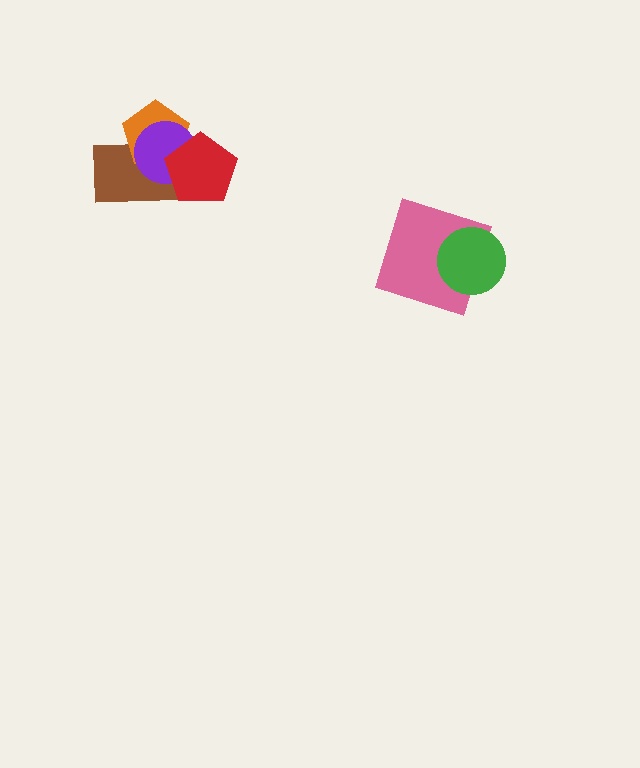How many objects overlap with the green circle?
1 object overlaps with the green circle.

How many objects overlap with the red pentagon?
3 objects overlap with the red pentagon.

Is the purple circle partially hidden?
Yes, it is partially covered by another shape.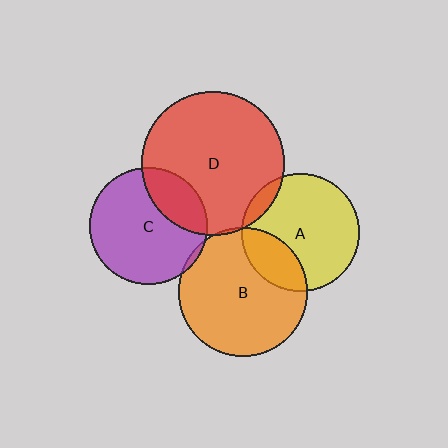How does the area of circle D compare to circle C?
Approximately 1.5 times.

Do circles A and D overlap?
Yes.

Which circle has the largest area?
Circle D (red).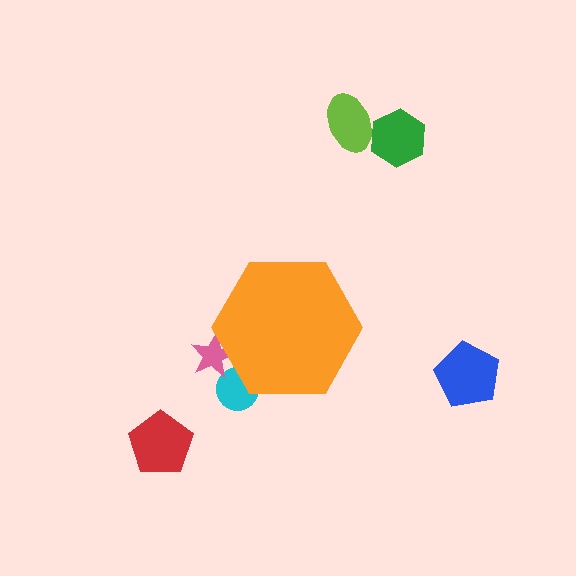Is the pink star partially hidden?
Yes, the pink star is partially hidden behind the orange hexagon.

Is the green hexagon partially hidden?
No, the green hexagon is fully visible.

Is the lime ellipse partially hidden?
No, the lime ellipse is fully visible.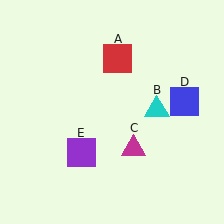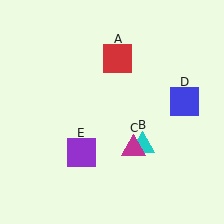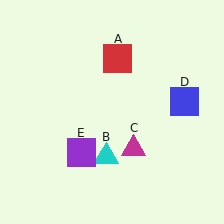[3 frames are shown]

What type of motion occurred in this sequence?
The cyan triangle (object B) rotated clockwise around the center of the scene.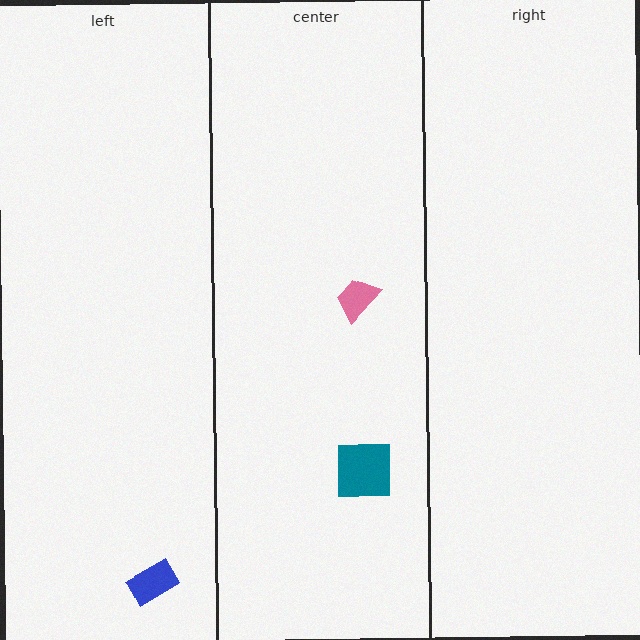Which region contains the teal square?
The center region.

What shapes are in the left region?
The blue rectangle.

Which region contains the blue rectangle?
The left region.